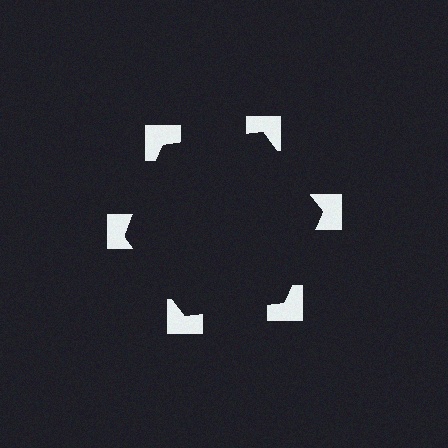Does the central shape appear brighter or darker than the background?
It typically appears slightly darker than the background, even though no actual brightness change is drawn.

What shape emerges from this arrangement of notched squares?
An illusory hexagon — its edges are inferred from the aligned wedge cuts in the notched squares, not physically drawn.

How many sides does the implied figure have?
6 sides.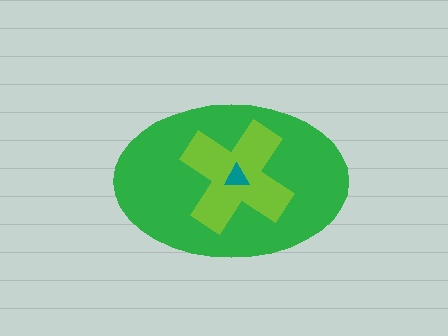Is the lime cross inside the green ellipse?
Yes.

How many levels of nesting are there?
3.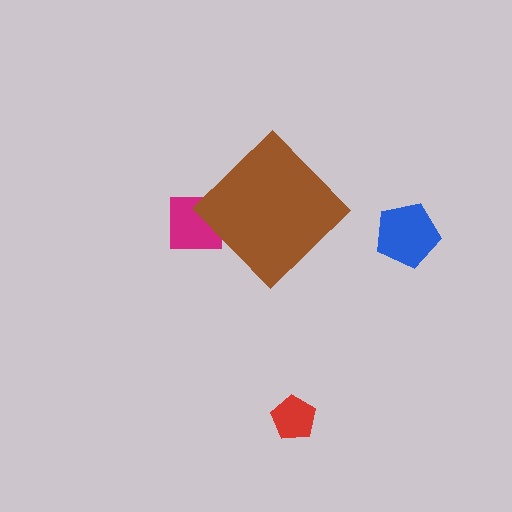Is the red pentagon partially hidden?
No, the red pentagon is fully visible.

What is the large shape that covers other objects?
A brown diamond.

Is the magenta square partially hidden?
Yes, the magenta square is partially hidden behind the brown diamond.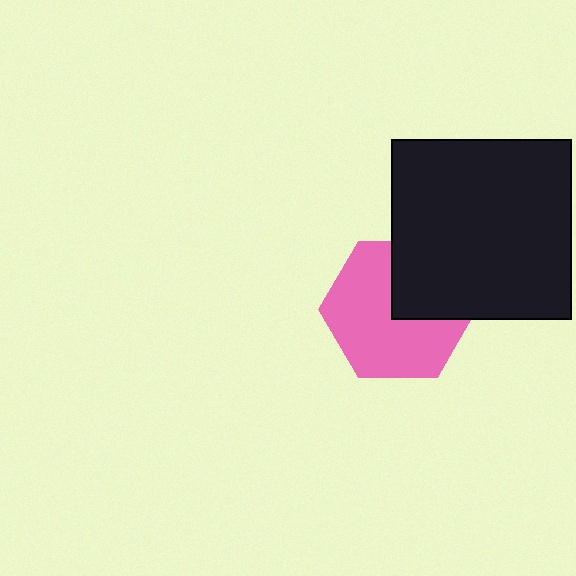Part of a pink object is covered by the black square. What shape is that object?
It is a hexagon.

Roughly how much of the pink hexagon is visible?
Most of it is visible (roughly 67%).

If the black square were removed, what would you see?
You would see the complete pink hexagon.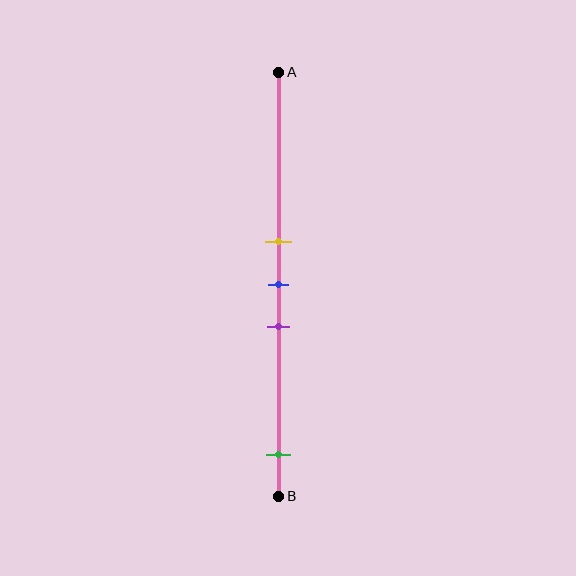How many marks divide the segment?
There are 4 marks dividing the segment.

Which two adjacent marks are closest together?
The yellow and blue marks are the closest adjacent pair.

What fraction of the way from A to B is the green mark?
The green mark is approximately 90% (0.9) of the way from A to B.